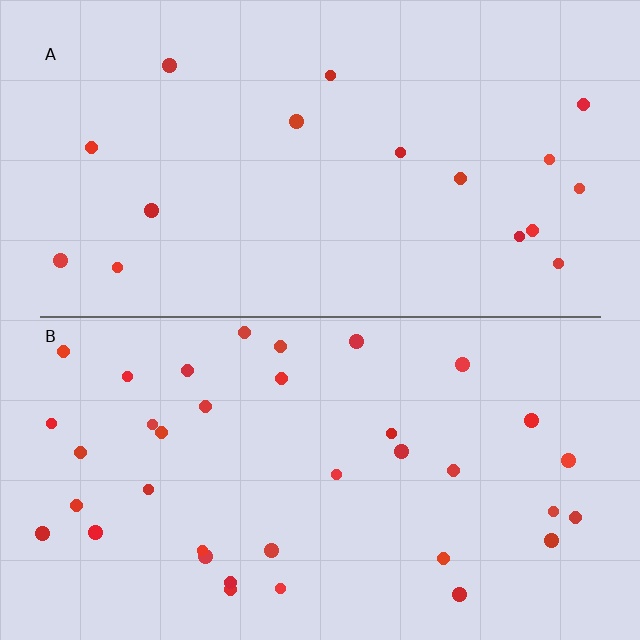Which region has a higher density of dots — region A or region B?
B (the bottom).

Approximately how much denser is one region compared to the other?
Approximately 2.2× — region B over region A.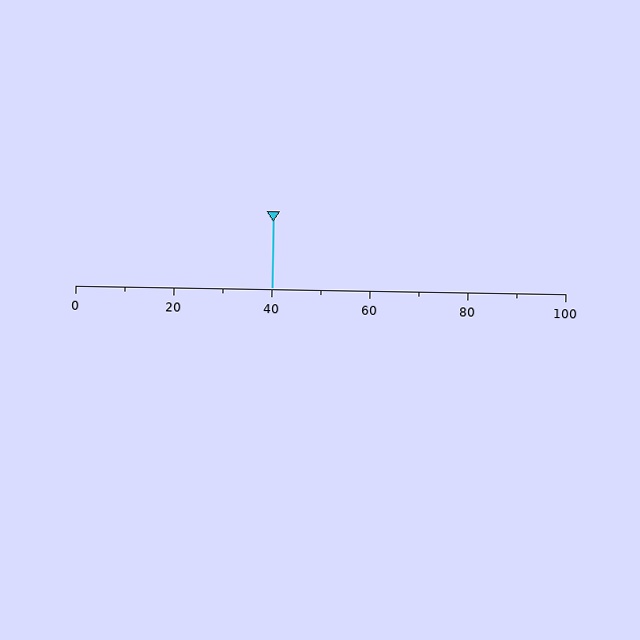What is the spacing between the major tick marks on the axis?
The major ticks are spaced 20 apart.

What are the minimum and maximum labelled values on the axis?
The axis runs from 0 to 100.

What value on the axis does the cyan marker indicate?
The marker indicates approximately 40.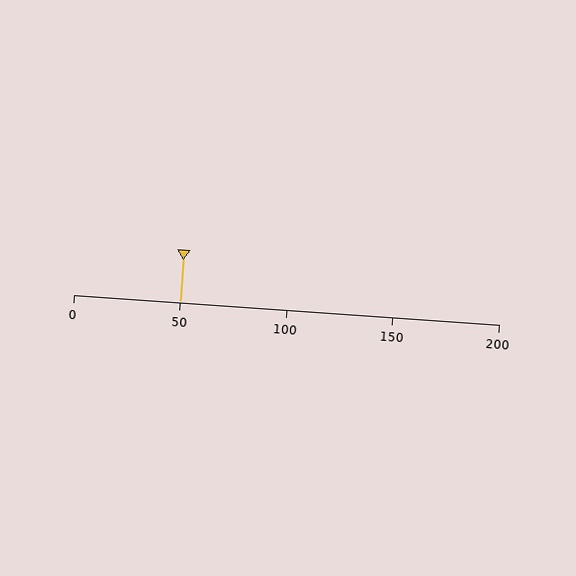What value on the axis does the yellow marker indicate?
The marker indicates approximately 50.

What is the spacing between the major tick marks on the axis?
The major ticks are spaced 50 apart.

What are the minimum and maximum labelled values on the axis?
The axis runs from 0 to 200.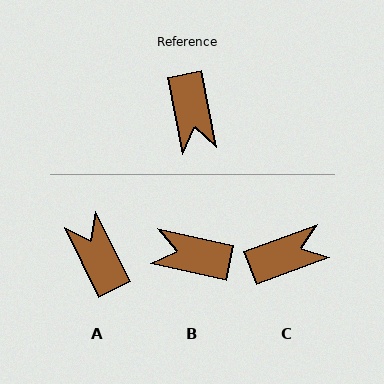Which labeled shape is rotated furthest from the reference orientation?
A, about 165 degrees away.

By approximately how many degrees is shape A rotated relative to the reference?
Approximately 165 degrees clockwise.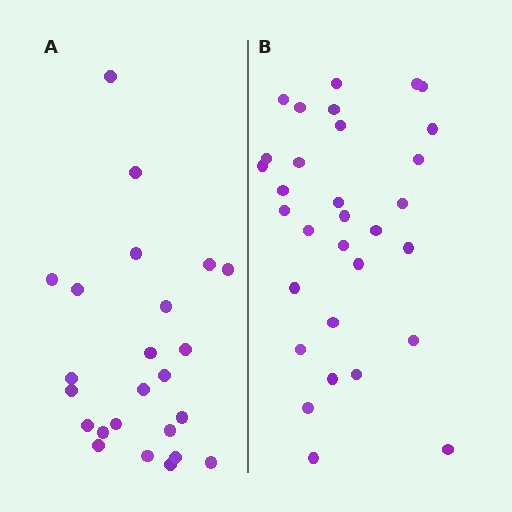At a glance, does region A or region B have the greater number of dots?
Region B (the right region) has more dots.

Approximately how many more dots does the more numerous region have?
Region B has roughly 8 or so more dots than region A.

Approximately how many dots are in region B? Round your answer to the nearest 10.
About 30 dots. (The exact count is 31, which rounds to 30.)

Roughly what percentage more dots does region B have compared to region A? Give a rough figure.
About 30% more.